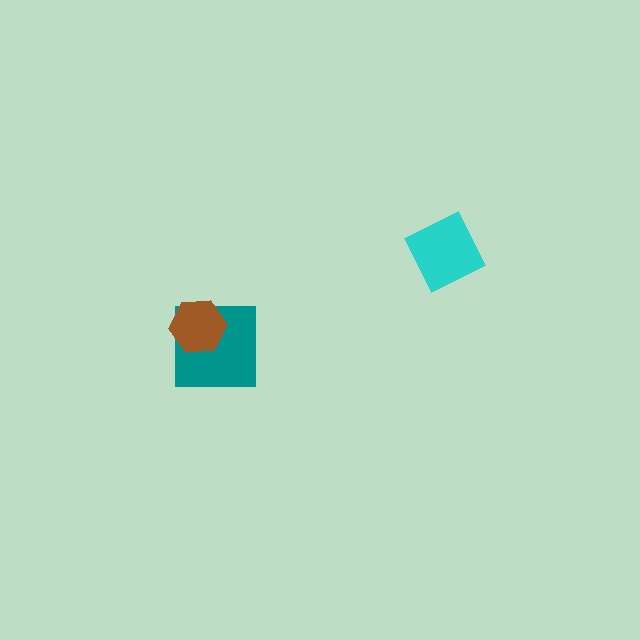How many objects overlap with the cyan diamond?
0 objects overlap with the cyan diamond.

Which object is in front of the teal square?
The brown hexagon is in front of the teal square.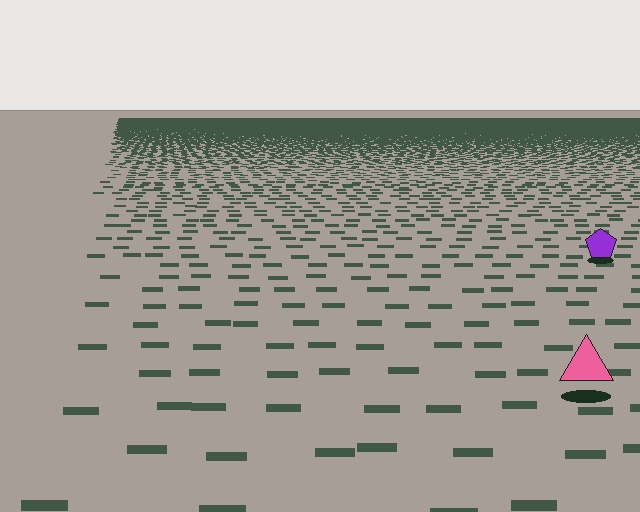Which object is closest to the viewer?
The pink triangle is closest. The texture marks near it are larger and more spread out.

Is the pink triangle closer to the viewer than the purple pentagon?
Yes. The pink triangle is closer — you can tell from the texture gradient: the ground texture is coarser near it.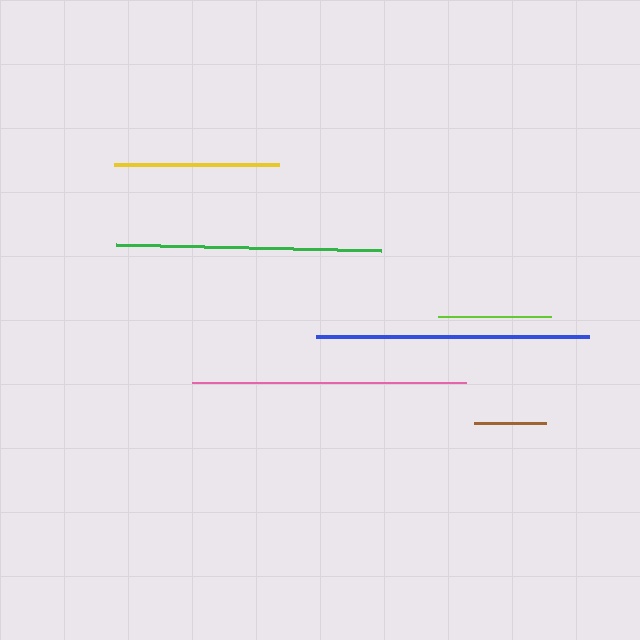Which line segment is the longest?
The pink line is the longest at approximately 274 pixels.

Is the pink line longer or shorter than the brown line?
The pink line is longer than the brown line.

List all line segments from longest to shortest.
From longest to shortest: pink, blue, green, yellow, lime, brown.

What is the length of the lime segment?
The lime segment is approximately 114 pixels long.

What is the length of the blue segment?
The blue segment is approximately 273 pixels long.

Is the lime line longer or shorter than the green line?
The green line is longer than the lime line.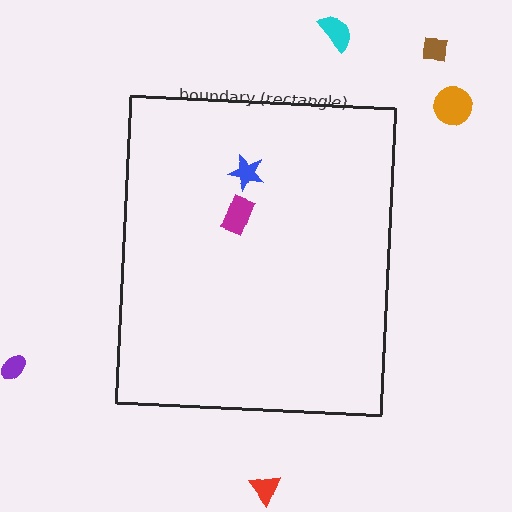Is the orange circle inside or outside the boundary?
Outside.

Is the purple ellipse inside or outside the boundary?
Outside.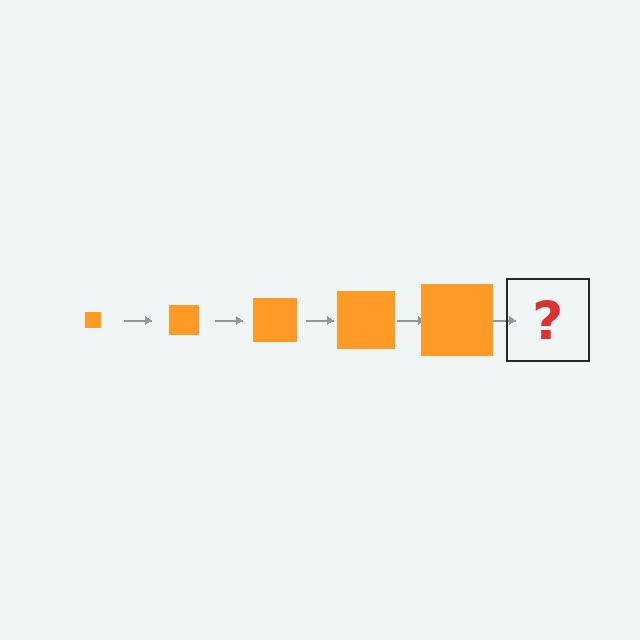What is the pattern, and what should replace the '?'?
The pattern is that the square gets progressively larger each step. The '?' should be an orange square, larger than the previous one.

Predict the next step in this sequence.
The next step is an orange square, larger than the previous one.